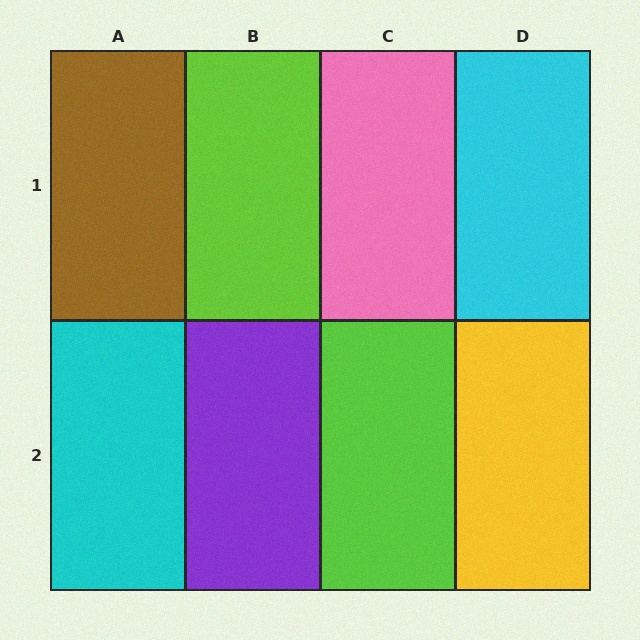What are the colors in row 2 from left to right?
Cyan, purple, lime, yellow.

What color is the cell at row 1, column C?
Pink.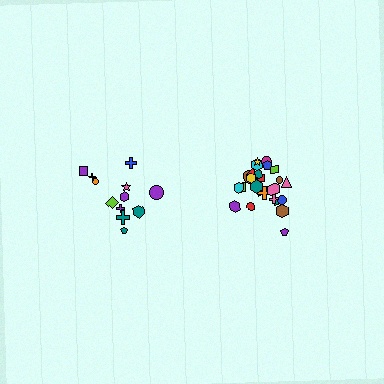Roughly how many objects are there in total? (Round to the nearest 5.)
Roughly 35 objects in total.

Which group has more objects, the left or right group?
The right group.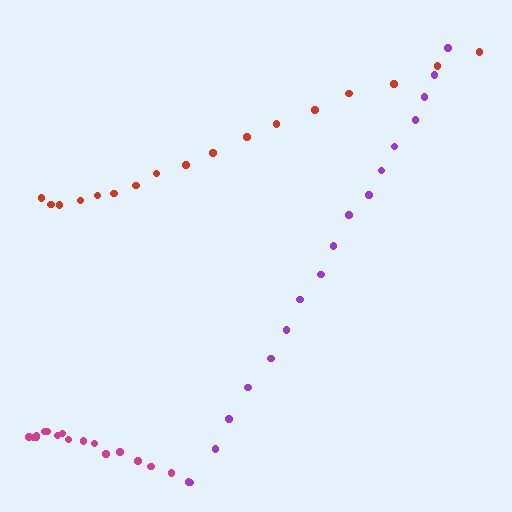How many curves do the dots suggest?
There are 3 distinct paths.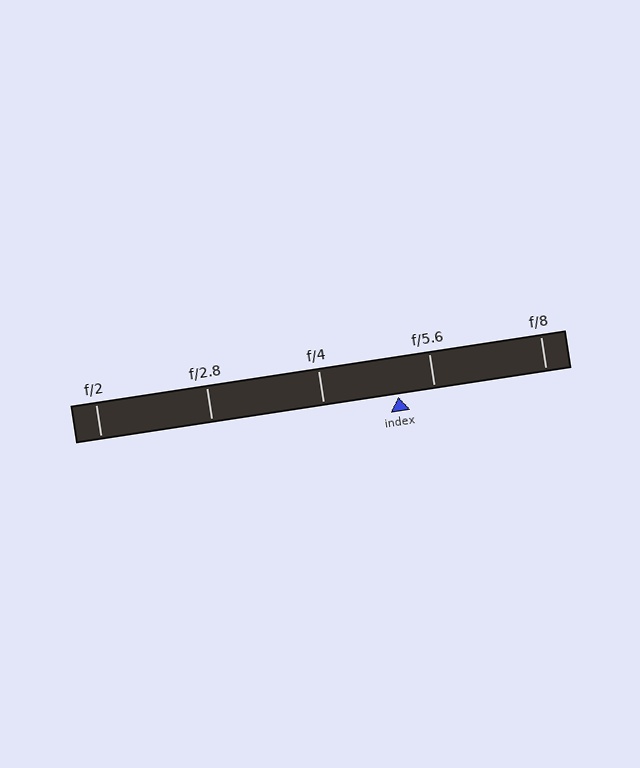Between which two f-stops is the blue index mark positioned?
The index mark is between f/4 and f/5.6.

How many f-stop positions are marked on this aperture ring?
There are 5 f-stop positions marked.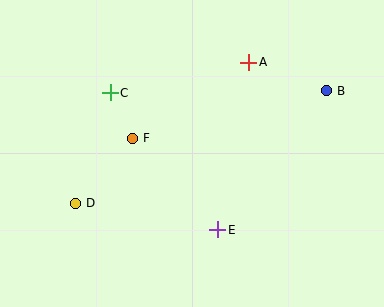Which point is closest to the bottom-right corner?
Point E is closest to the bottom-right corner.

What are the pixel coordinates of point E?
Point E is at (218, 230).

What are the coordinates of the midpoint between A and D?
The midpoint between A and D is at (162, 133).